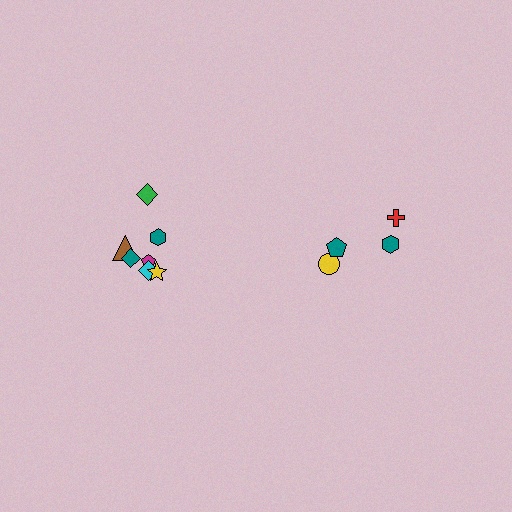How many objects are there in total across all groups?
There are 11 objects.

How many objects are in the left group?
There are 7 objects.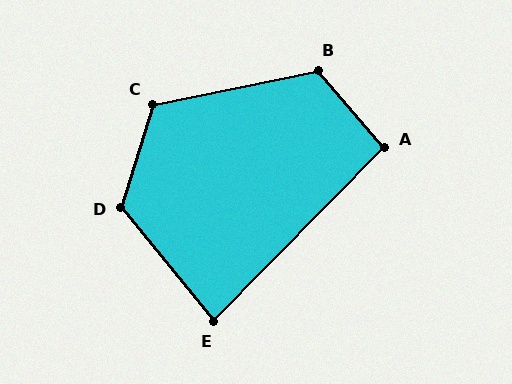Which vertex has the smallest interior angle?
E, at approximately 84 degrees.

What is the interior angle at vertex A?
Approximately 95 degrees (approximately right).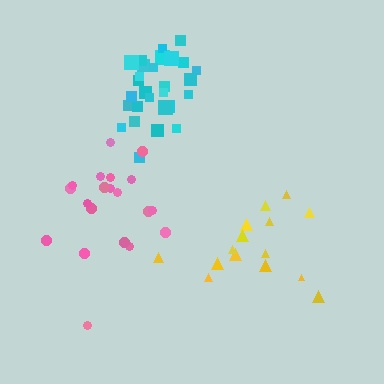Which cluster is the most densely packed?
Cyan.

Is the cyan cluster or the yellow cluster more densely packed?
Cyan.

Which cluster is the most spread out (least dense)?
Yellow.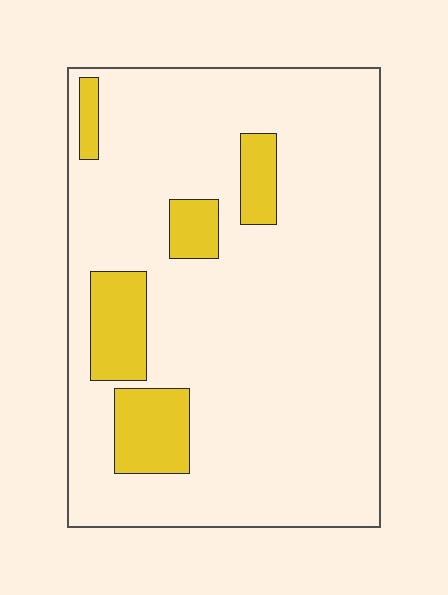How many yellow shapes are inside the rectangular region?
5.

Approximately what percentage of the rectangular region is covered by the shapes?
Approximately 15%.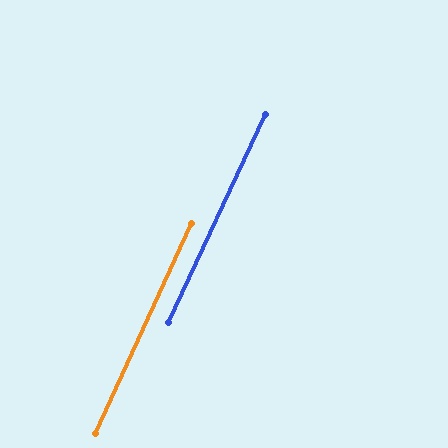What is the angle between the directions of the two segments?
Approximately 0 degrees.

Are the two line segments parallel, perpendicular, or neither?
Parallel — their directions differ by only 0.4°.